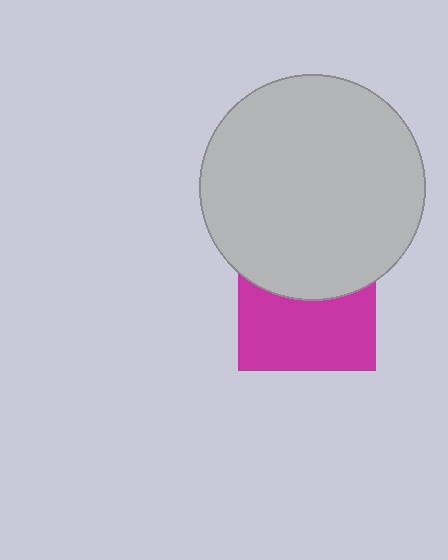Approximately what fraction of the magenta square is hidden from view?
Roughly 44% of the magenta square is hidden behind the light gray circle.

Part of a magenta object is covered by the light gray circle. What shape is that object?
It is a square.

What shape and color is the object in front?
The object in front is a light gray circle.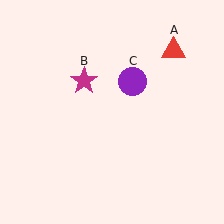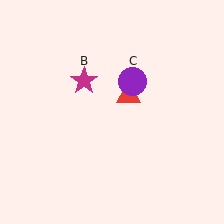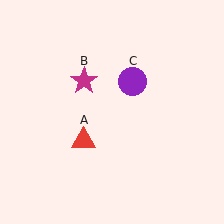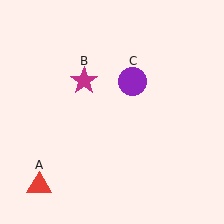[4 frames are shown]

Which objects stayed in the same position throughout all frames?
Magenta star (object B) and purple circle (object C) remained stationary.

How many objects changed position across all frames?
1 object changed position: red triangle (object A).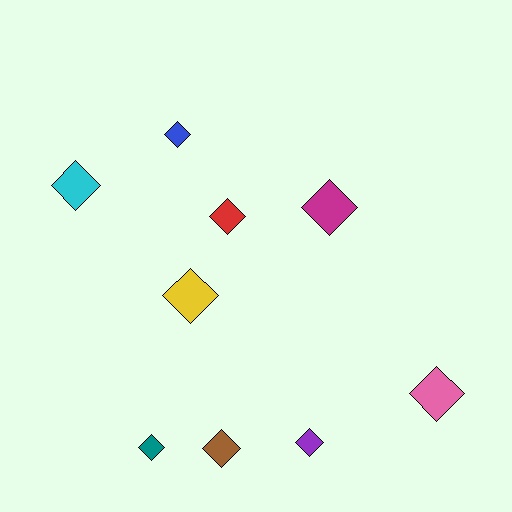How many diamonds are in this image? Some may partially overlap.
There are 9 diamonds.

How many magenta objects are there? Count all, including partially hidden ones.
There is 1 magenta object.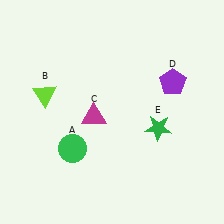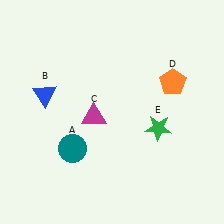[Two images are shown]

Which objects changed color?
A changed from green to teal. B changed from lime to blue. D changed from purple to orange.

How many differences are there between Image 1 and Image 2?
There are 3 differences between the two images.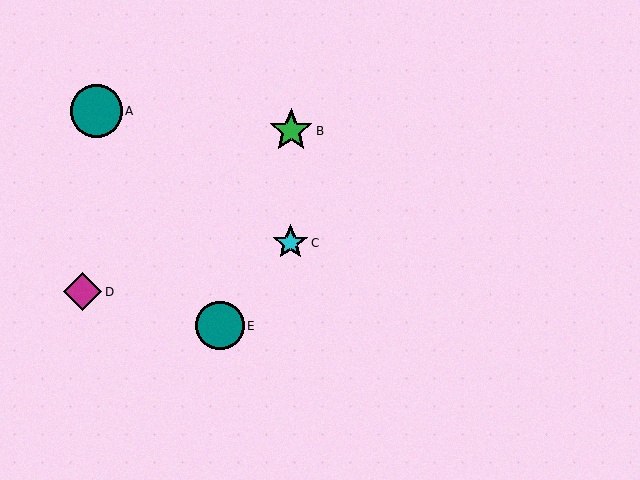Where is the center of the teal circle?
The center of the teal circle is at (96, 111).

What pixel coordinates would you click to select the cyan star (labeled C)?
Click at (290, 243) to select the cyan star C.